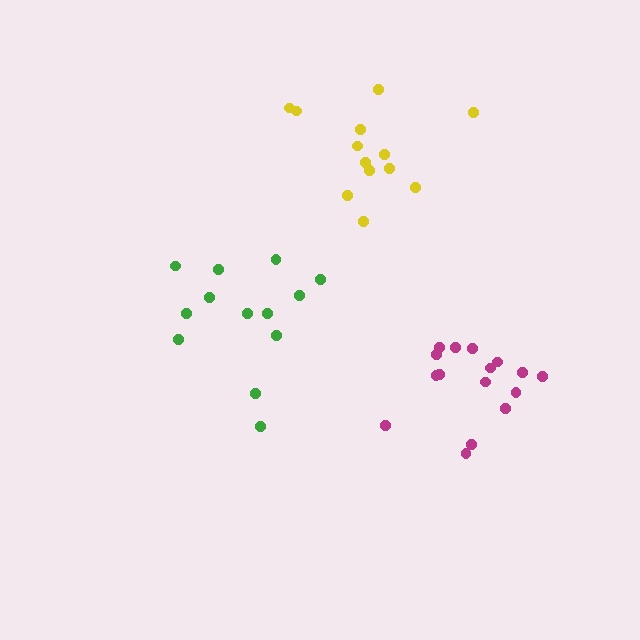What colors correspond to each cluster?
The clusters are colored: green, yellow, magenta.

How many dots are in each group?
Group 1: 13 dots, Group 2: 13 dots, Group 3: 16 dots (42 total).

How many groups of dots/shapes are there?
There are 3 groups.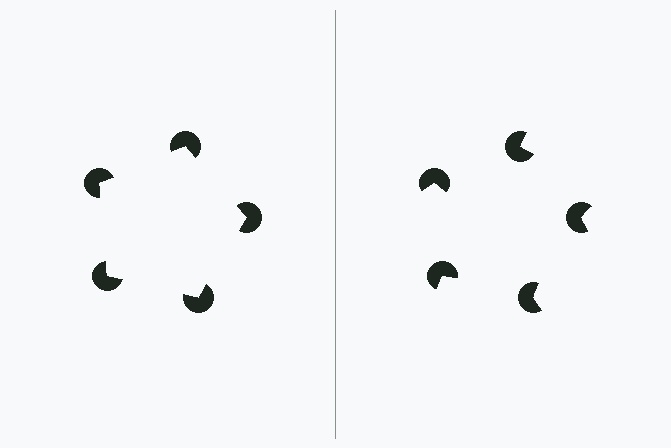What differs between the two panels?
The pac-man discs are positioned identically on both sides; only the wedge orientations differ. On the left they align to a pentagon; on the right they are misaligned.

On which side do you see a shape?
An illusory pentagon appears on the left side. On the right side the wedge cuts are rotated, so no coherent shape forms.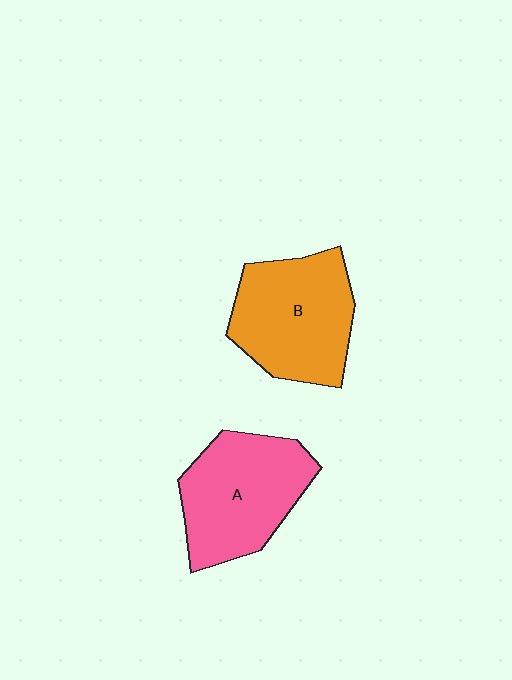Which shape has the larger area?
Shape B (orange).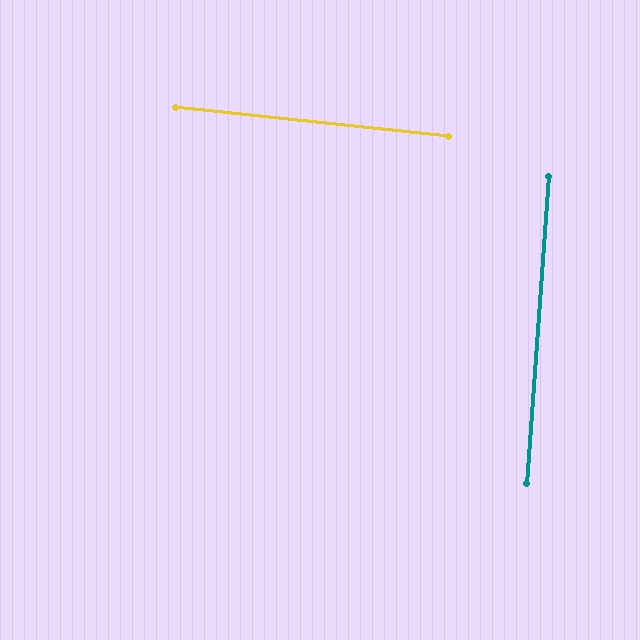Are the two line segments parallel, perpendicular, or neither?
Perpendicular — they meet at approximately 88°.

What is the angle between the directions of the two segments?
Approximately 88 degrees.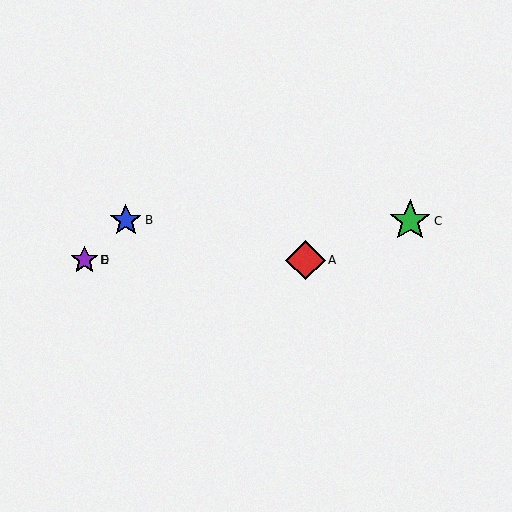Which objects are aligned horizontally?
Objects A, D, E are aligned horizontally.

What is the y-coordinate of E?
Object E is at y≈260.